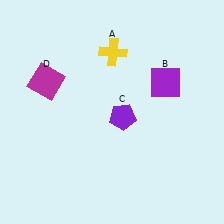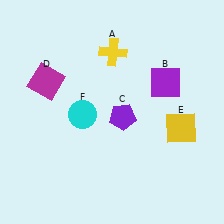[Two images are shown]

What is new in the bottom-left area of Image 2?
A cyan circle (F) was added in the bottom-left area of Image 2.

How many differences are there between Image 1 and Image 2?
There are 2 differences between the two images.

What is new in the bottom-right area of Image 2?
A yellow square (E) was added in the bottom-right area of Image 2.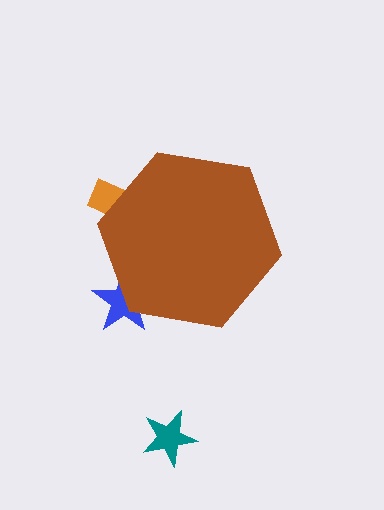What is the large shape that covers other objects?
A brown hexagon.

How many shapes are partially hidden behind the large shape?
2 shapes are partially hidden.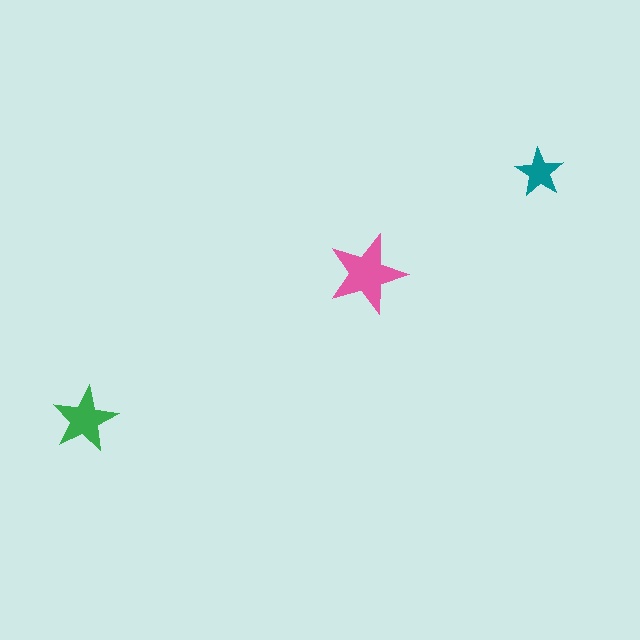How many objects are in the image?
There are 3 objects in the image.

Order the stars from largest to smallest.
the pink one, the green one, the teal one.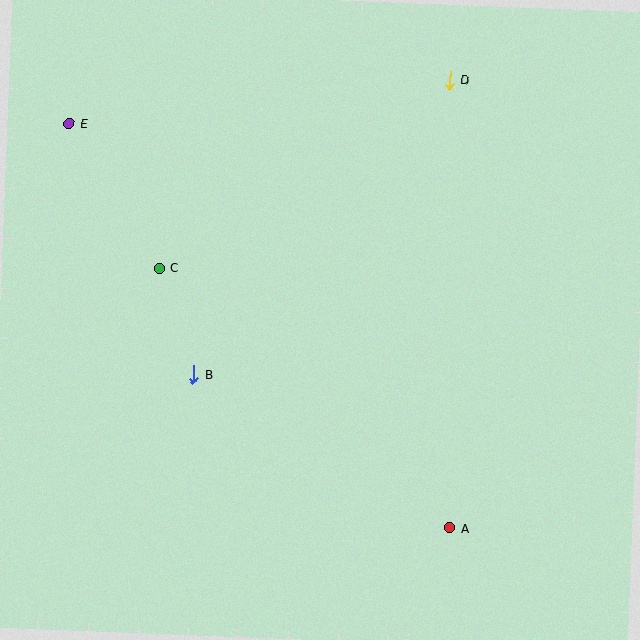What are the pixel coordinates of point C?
Point C is at (159, 268).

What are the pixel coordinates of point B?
Point B is at (193, 374).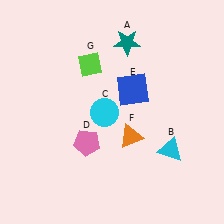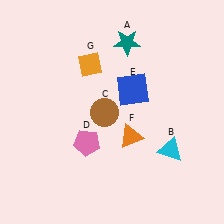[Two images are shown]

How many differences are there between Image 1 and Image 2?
There are 2 differences between the two images.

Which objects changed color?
C changed from cyan to brown. G changed from lime to orange.